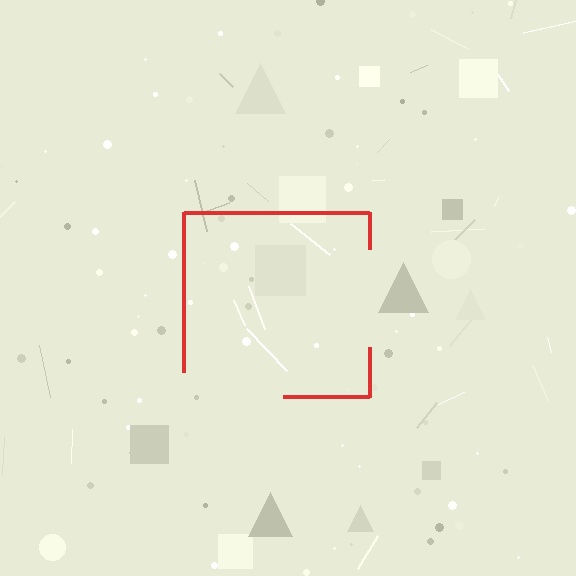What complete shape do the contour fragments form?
The contour fragments form a square.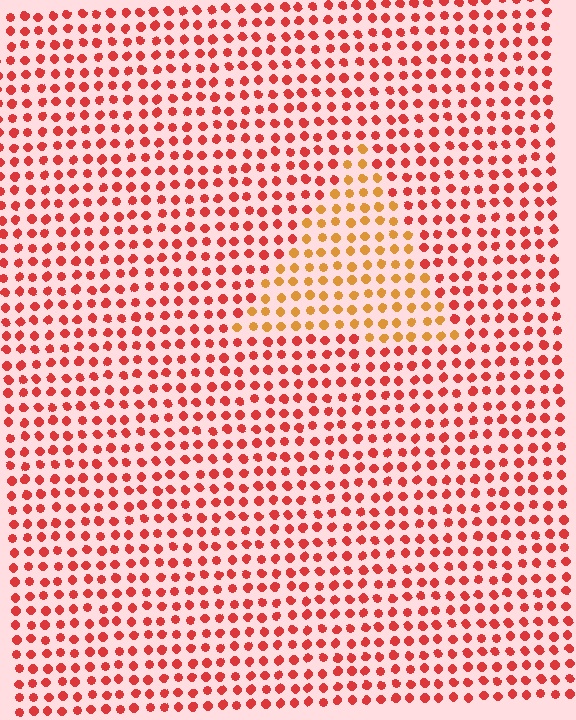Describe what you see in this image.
The image is filled with small red elements in a uniform arrangement. A triangle-shaped region is visible where the elements are tinted to a slightly different hue, forming a subtle color boundary.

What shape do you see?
I see a triangle.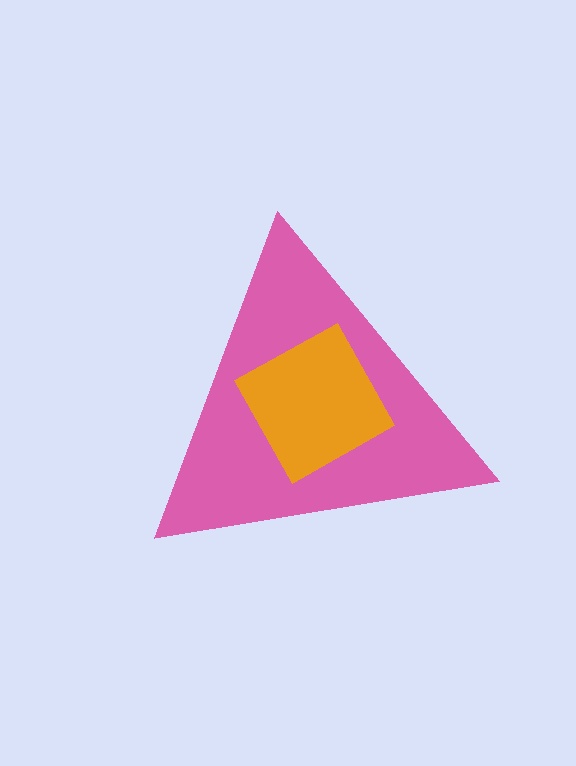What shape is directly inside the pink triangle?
The orange square.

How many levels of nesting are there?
2.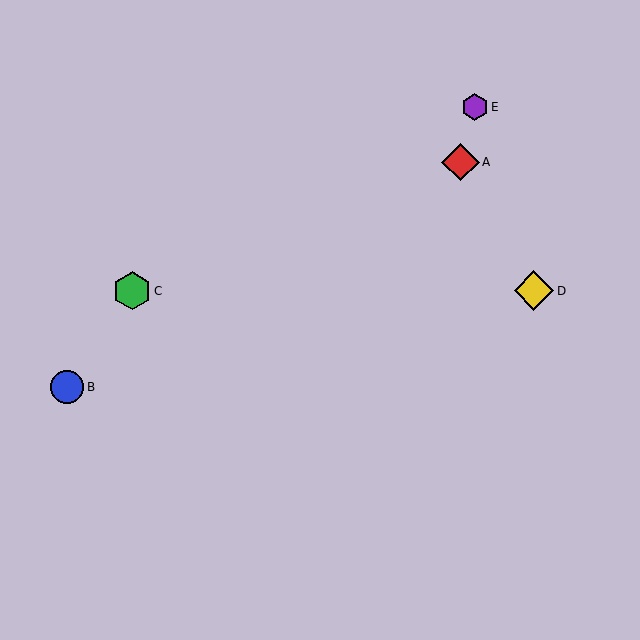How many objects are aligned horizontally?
2 objects (C, D) are aligned horizontally.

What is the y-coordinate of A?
Object A is at y≈162.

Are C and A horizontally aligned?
No, C is at y≈291 and A is at y≈162.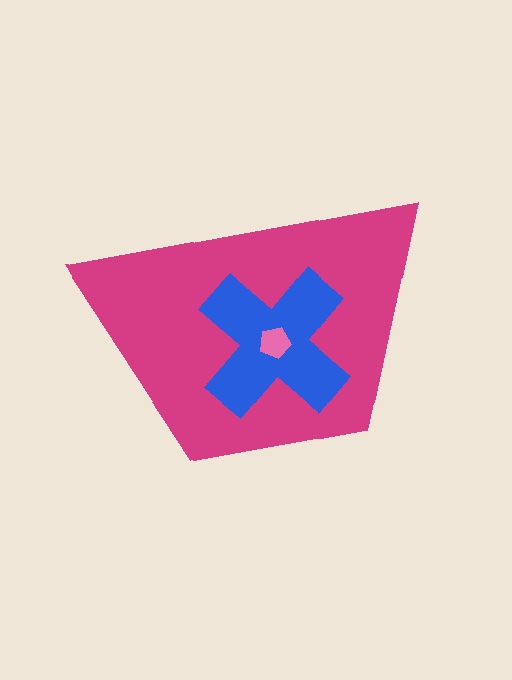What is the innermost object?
The pink pentagon.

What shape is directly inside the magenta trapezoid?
The blue cross.